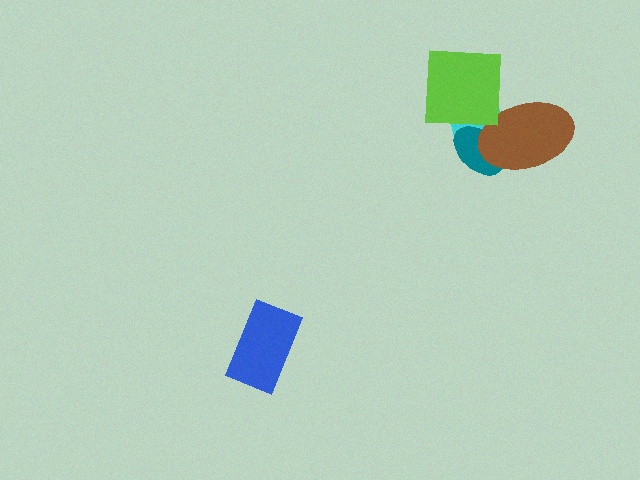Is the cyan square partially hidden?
Yes, it is partially covered by another shape.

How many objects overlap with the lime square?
1 object overlaps with the lime square.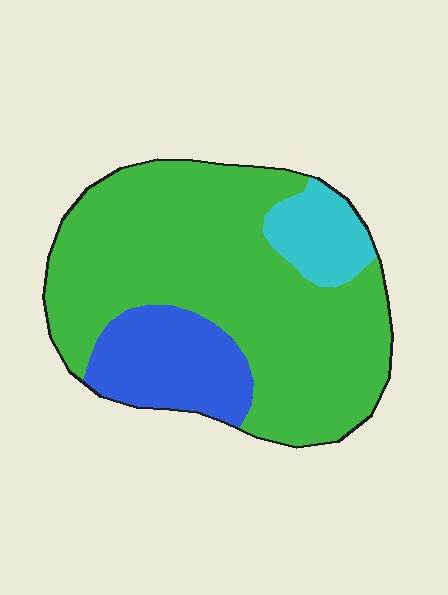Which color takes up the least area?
Cyan, at roughly 10%.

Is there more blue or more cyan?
Blue.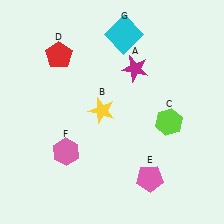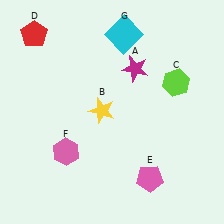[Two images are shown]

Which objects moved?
The objects that moved are: the lime hexagon (C), the red pentagon (D).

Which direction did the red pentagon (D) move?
The red pentagon (D) moved left.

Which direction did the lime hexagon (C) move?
The lime hexagon (C) moved up.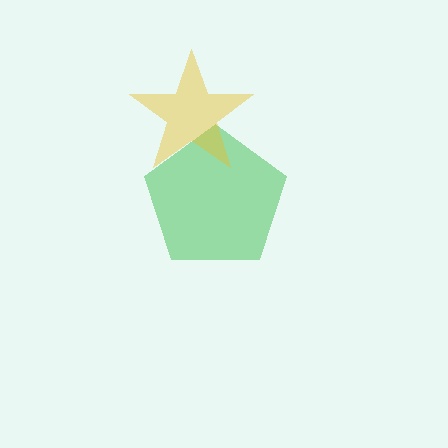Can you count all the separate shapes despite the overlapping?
Yes, there are 2 separate shapes.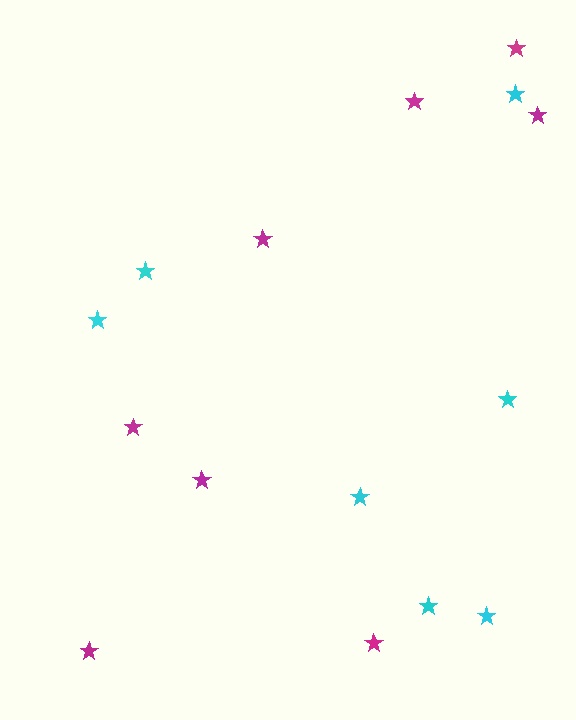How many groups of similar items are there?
There are 2 groups: one group of cyan stars (7) and one group of magenta stars (8).